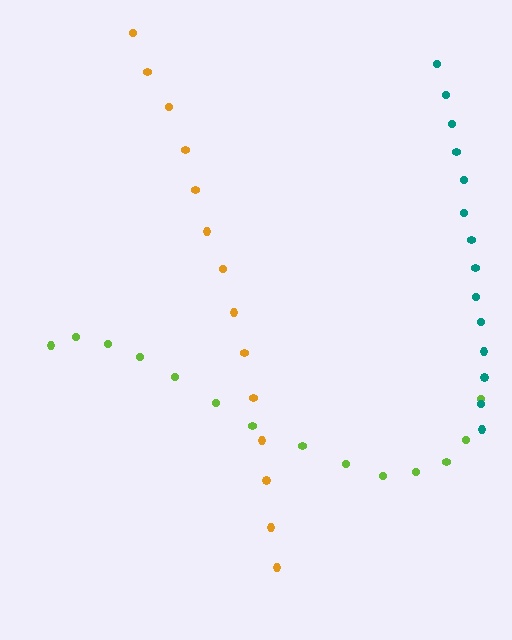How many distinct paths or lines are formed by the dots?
There are 3 distinct paths.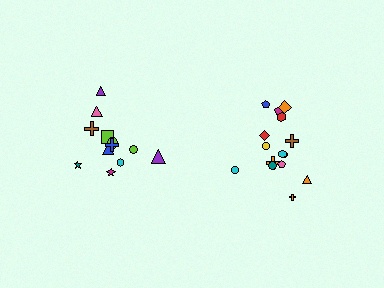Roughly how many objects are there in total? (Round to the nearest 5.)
Roughly 25 objects in total.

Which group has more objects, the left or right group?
The right group.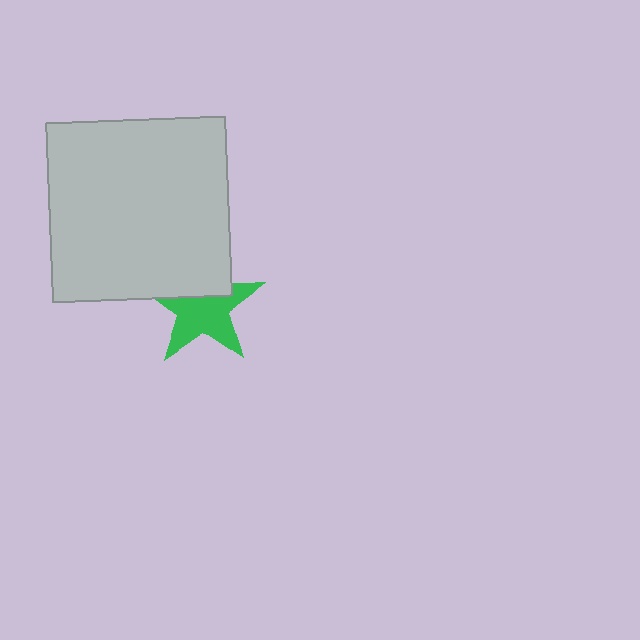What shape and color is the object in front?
The object in front is a light gray square.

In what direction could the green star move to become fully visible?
The green star could move down. That would shift it out from behind the light gray square entirely.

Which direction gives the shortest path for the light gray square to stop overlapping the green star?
Moving up gives the shortest separation.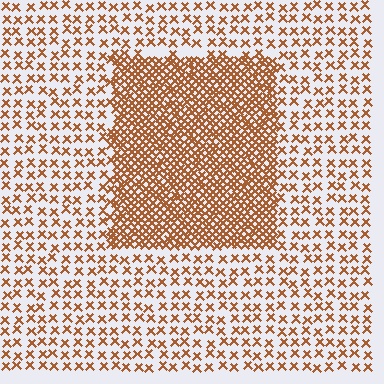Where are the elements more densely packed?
The elements are more densely packed inside the rectangle boundary.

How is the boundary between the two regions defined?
The boundary is defined by a change in element density (approximately 2.9x ratio). All elements are the same color, size, and shape.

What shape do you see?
I see a rectangle.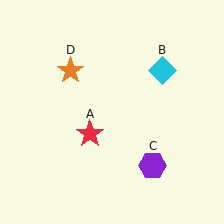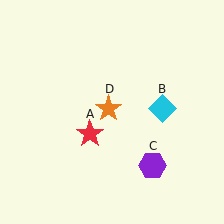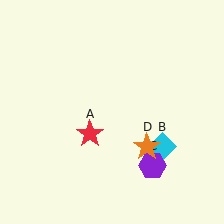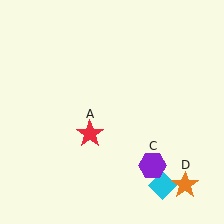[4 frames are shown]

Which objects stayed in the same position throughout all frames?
Red star (object A) and purple hexagon (object C) remained stationary.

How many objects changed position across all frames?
2 objects changed position: cyan diamond (object B), orange star (object D).